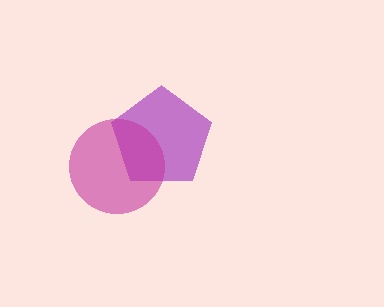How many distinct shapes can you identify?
There are 2 distinct shapes: a purple pentagon, a magenta circle.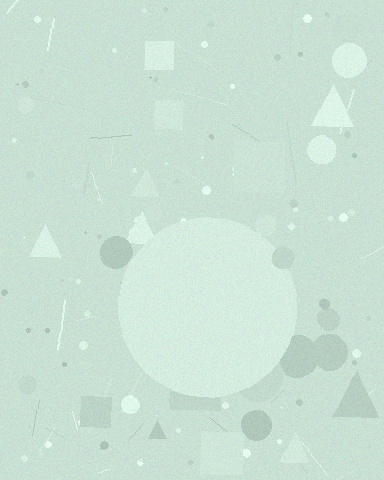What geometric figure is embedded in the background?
A circle is embedded in the background.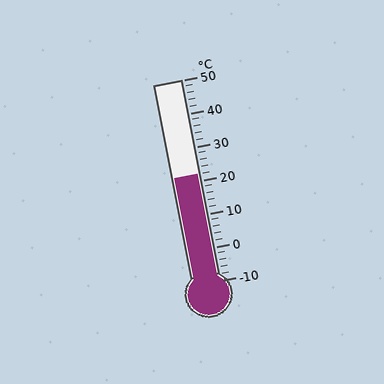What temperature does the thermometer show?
The thermometer shows approximately 22°C.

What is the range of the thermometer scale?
The thermometer scale ranges from -10°C to 50°C.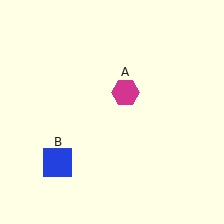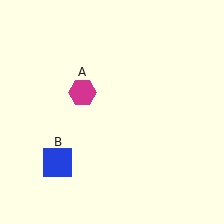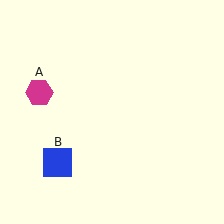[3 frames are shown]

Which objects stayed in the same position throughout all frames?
Blue square (object B) remained stationary.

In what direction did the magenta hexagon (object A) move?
The magenta hexagon (object A) moved left.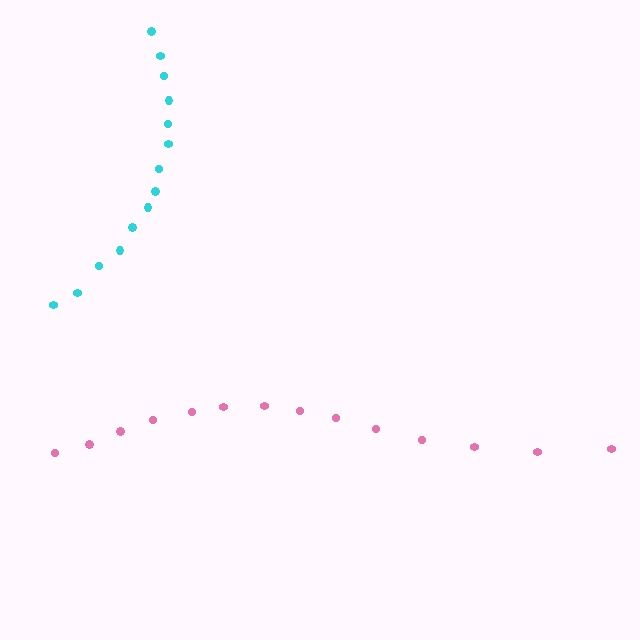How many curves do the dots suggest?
There are 2 distinct paths.